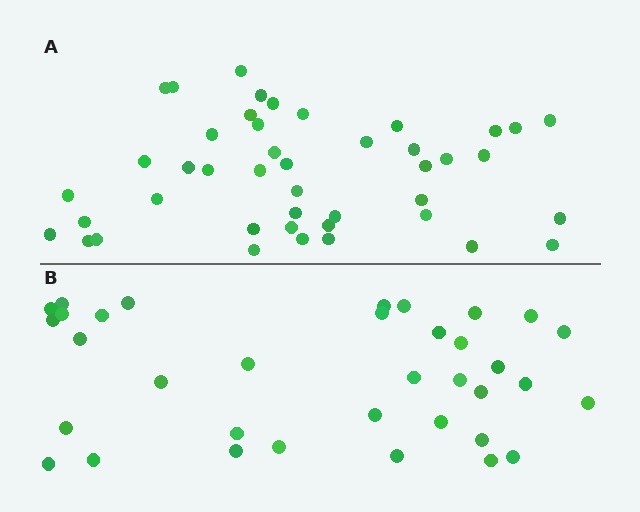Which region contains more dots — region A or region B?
Region A (the top region) has more dots.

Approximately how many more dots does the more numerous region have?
Region A has roughly 8 or so more dots than region B.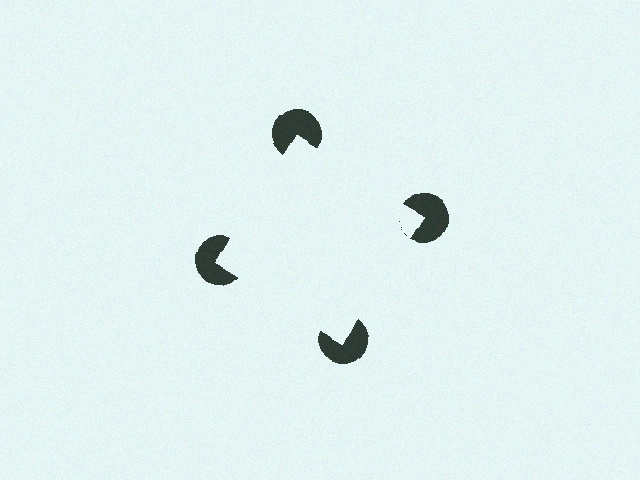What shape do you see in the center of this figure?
An illusory square — its edges are inferred from the aligned wedge cuts in the pac-man discs, not physically drawn.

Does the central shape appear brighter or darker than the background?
It typically appears slightly brighter than the background, even though no actual brightness change is drawn.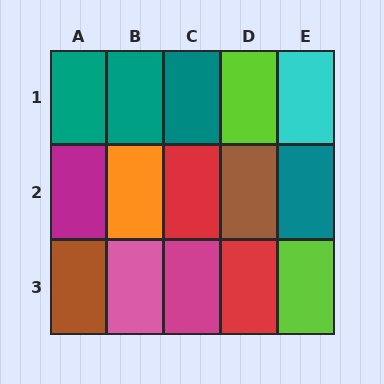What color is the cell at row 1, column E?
Cyan.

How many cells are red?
2 cells are red.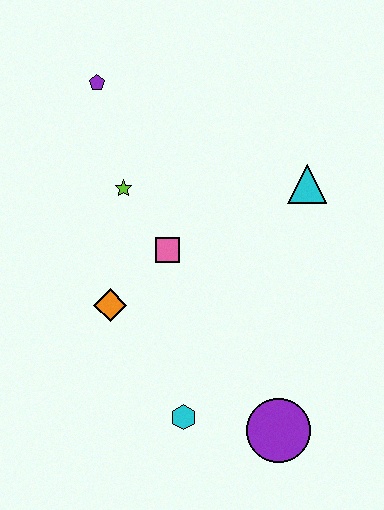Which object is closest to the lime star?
The pink square is closest to the lime star.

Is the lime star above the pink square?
Yes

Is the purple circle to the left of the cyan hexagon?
No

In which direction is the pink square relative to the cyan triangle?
The pink square is to the left of the cyan triangle.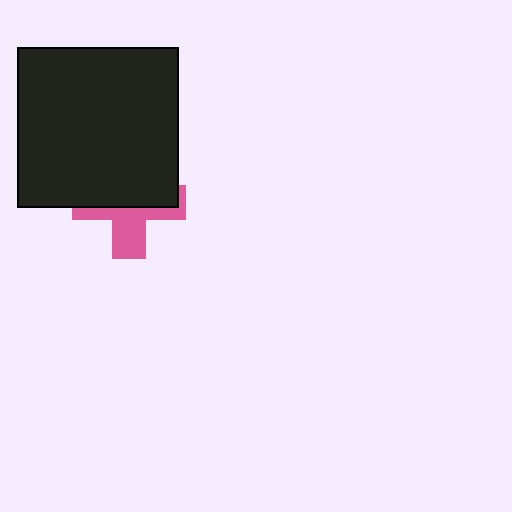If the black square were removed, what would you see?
You would see the complete pink cross.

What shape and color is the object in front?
The object in front is a black square.